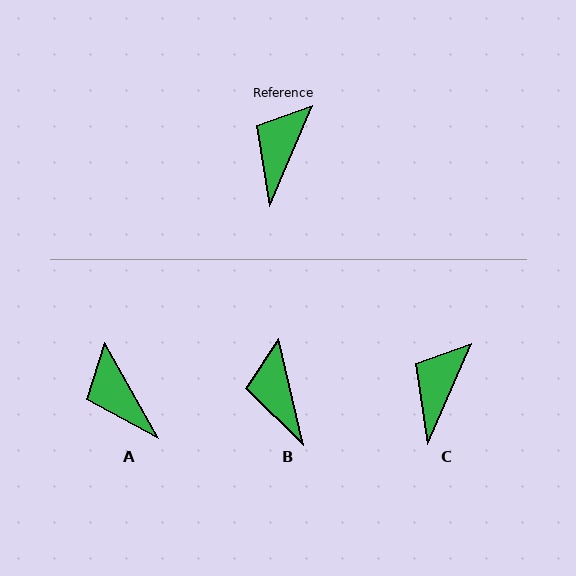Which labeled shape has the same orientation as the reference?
C.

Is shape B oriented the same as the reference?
No, it is off by about 37 degrees.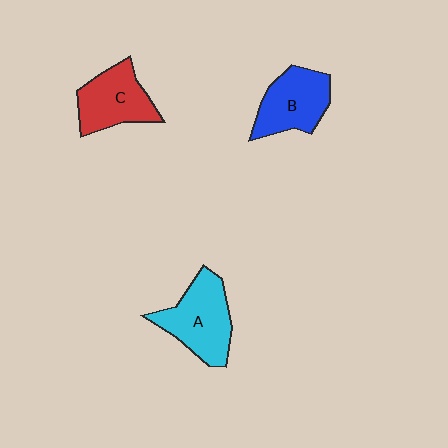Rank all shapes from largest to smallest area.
From largest to smallest: A (cyan), B (blue), C (red).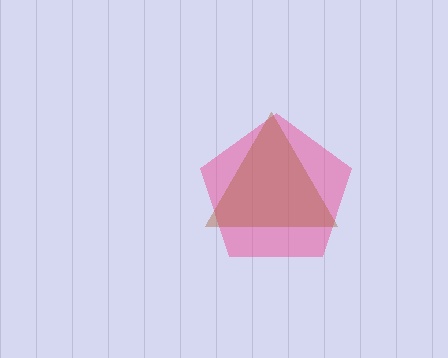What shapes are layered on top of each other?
The layered shapes are: a pink pentagon, a brown triangle.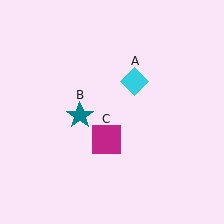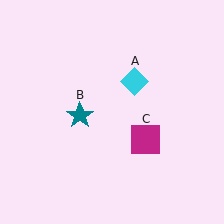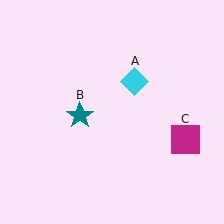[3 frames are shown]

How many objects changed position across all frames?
1 object changed position: magenta square (object C).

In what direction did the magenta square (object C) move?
The magenta square (object C) moved right.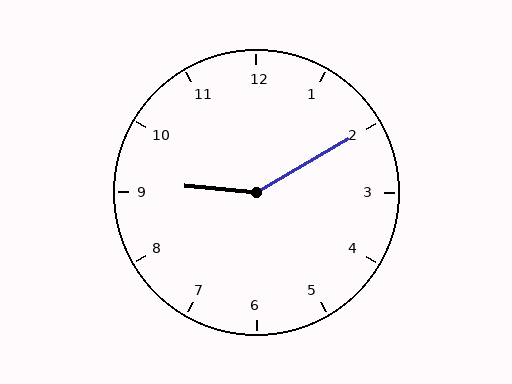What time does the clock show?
9:10.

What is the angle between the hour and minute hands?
Approximately 145 degrees.